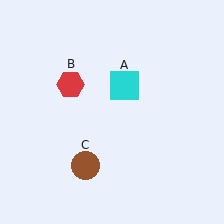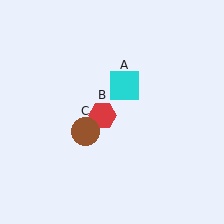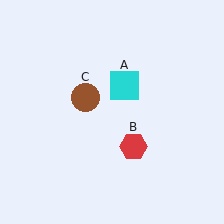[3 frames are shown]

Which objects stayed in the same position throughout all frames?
Cyan square (object A) remained stationary.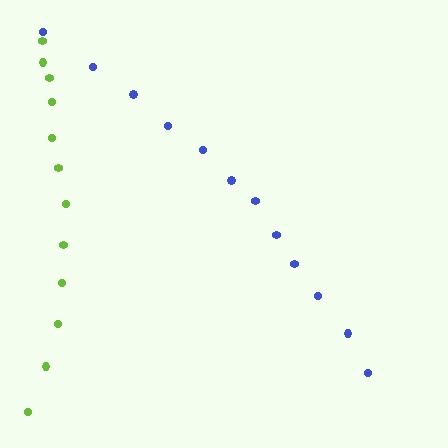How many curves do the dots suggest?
There are 2 distinct paths.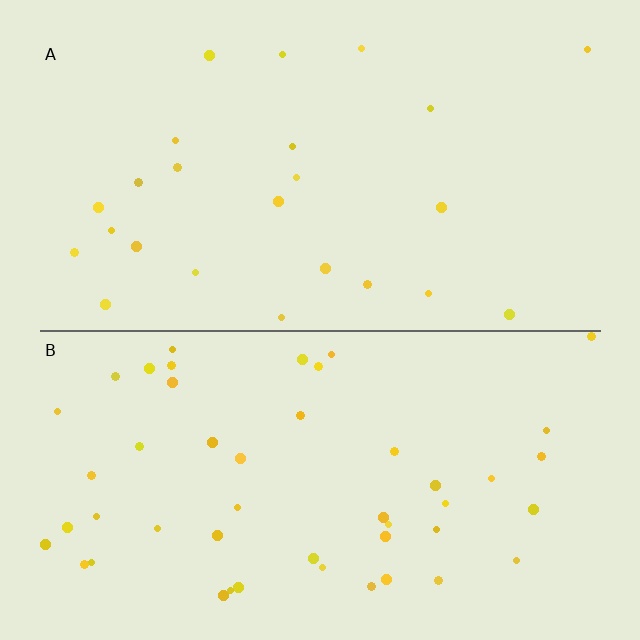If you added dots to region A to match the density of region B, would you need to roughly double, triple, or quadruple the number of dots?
Approximately double.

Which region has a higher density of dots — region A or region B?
B (the bottom).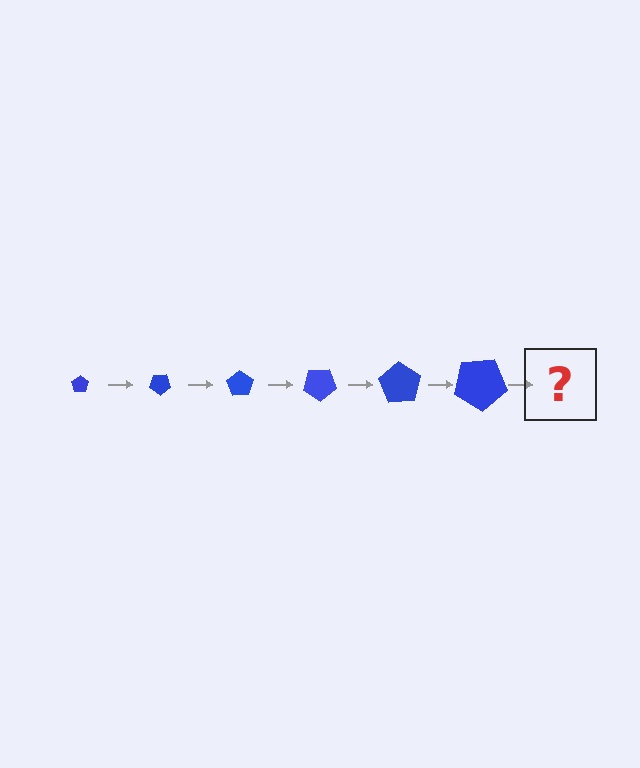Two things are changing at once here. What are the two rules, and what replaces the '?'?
The two rules are that the pentagon grows larger each step and it rotates 35 degrees each step. The '?' should be a pentagon, larger than the previous one and rotated 210 degrees from the start.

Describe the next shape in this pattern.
It should be a pentagon, larger than the previous one and rotated 210 degrees from the start.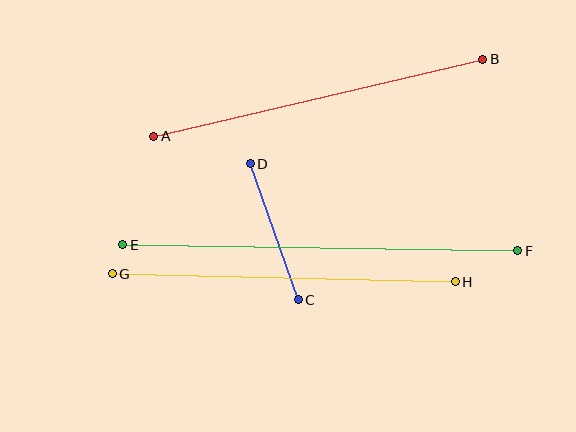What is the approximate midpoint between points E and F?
The midpoint is at approximately (320, 248) pixels.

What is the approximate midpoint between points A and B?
The midpoint is at approximately (318, 98) pixels.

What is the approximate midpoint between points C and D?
The midpoint is at approximately (274, 232) pixels.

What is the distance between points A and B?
The distance is approximately 338 pixels.